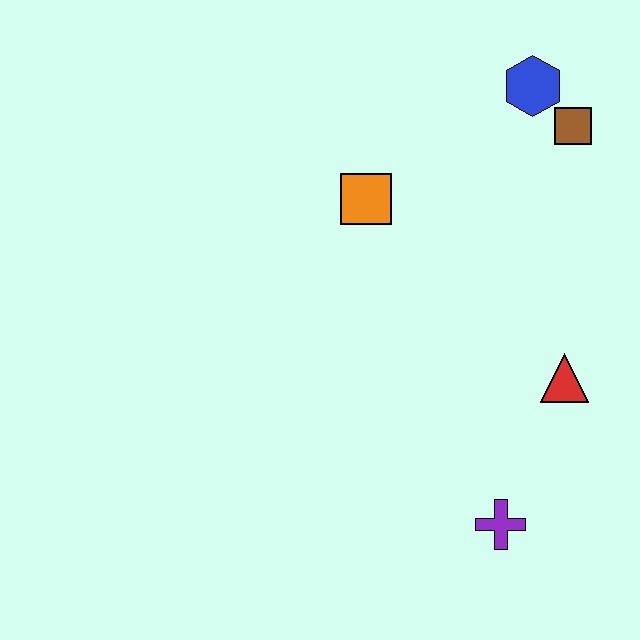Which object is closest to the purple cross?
The red triangle is closest to the purple cross.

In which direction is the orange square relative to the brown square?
The orange square is to the left of the brown square.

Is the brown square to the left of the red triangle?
No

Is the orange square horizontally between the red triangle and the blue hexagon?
No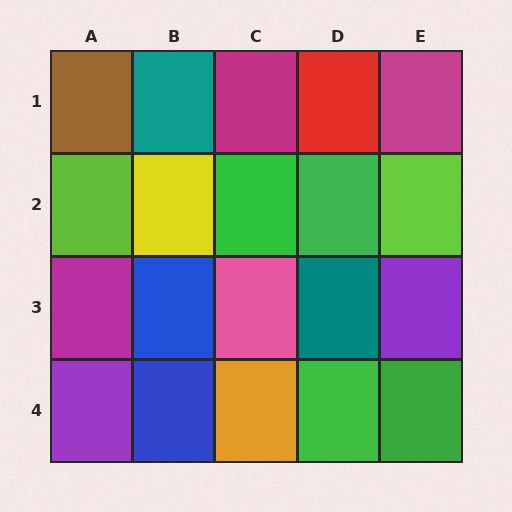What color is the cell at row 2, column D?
Green.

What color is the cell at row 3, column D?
Teal.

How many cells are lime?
2 cells are lime.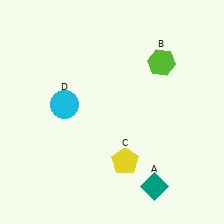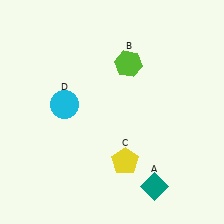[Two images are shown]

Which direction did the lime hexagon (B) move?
The lime hexagon (B) moved left.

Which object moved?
The lime hexagon (B) moved left.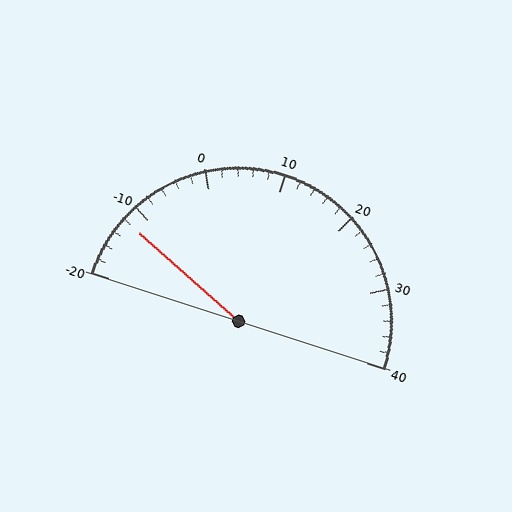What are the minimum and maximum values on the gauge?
The gauge ranges from -20 to 40.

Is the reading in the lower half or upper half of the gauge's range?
The reading is in the lower half of the range (-20 to 40).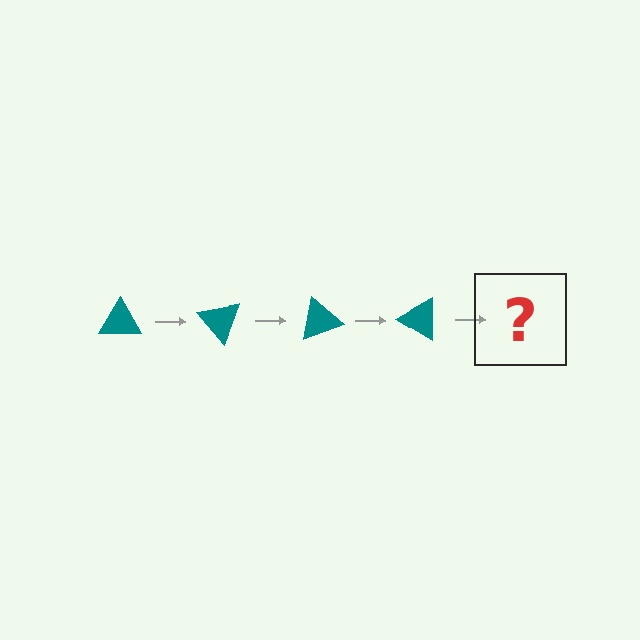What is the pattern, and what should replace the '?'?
The pattern is that the triangle rotates 50 degrees each step. The '?' should be a teal triangle rotated 200 degrees.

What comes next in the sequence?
The next element should be a teal triangle rotated 200 degrees.